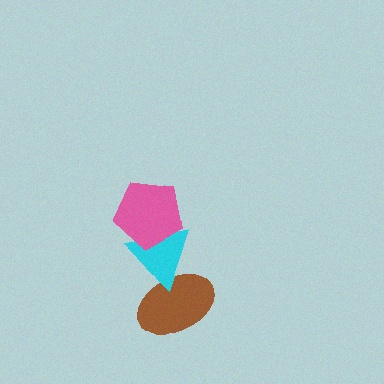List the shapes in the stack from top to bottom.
From top to bottom: the pink pentagon, the cyan triangle, the brown ellipse.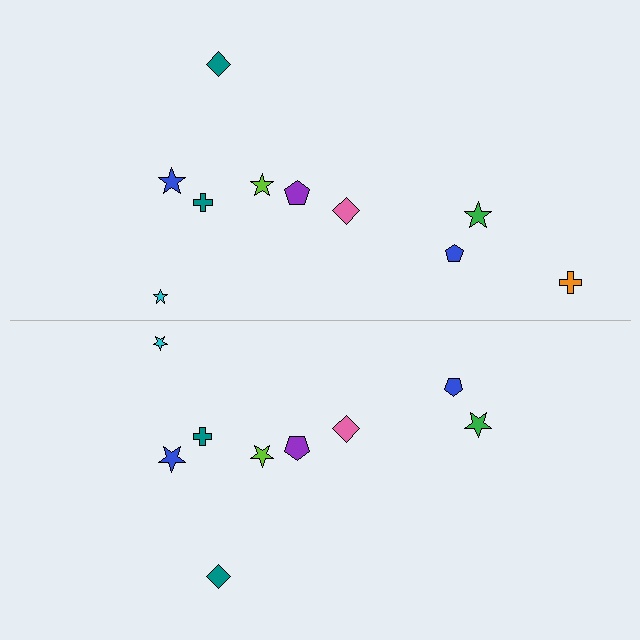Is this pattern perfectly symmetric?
No, the pattern is not perfectly symmetric. A orange cross is missing from the bottom side.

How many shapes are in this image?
There are 19 shapes in this image.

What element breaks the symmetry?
A orange cross is missing from the bottom side.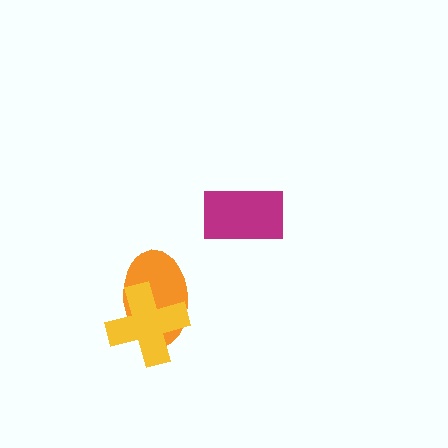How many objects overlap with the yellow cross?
1 object overlaps with the yellow cross.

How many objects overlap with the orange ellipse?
1 object overlaps with the orange ellipse.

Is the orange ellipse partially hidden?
Yes, it is partially covered by another shape.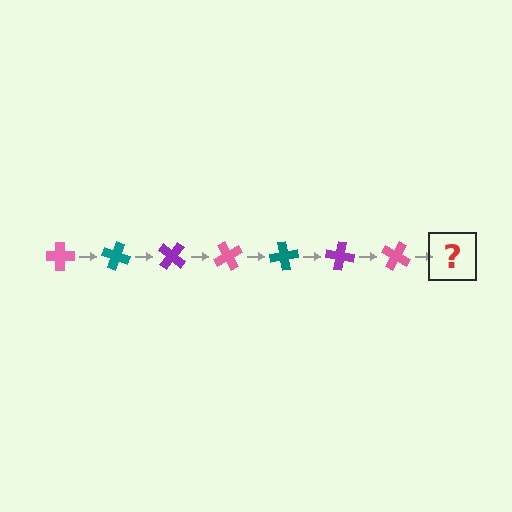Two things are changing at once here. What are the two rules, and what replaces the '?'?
The two rules are that it rotates 20 degrees each step and the color cycles through pink, teal, and purple. The '?' should be a teal cross, rotated 140 degrees from the start.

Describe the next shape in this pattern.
It should be a teal cross, rotated 140 degrees from the start.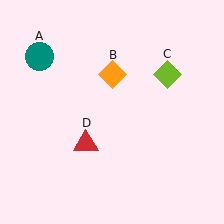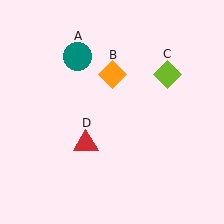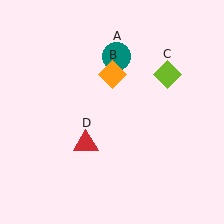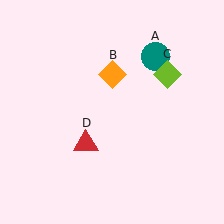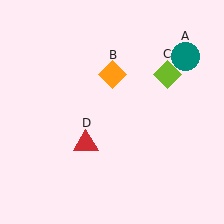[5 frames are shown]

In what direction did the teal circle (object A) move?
The teal circle (object A) moved right.